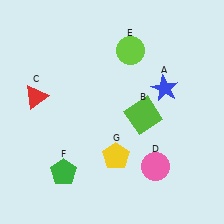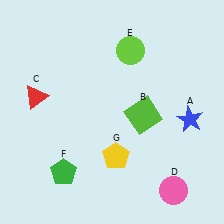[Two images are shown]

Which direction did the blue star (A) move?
The blue star (A) moved down.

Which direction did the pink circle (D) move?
The pink circle (D) moved down.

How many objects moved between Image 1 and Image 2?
2 objects moved between the two images.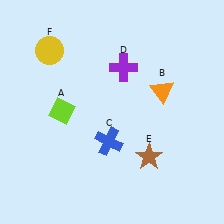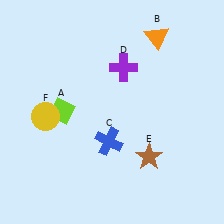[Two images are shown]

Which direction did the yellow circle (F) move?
The yellow circle (F) moved down.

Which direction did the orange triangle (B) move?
The orange triangle (B) moved up.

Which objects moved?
The objects that moved are: the orange triangle (B), the yellow circle (F).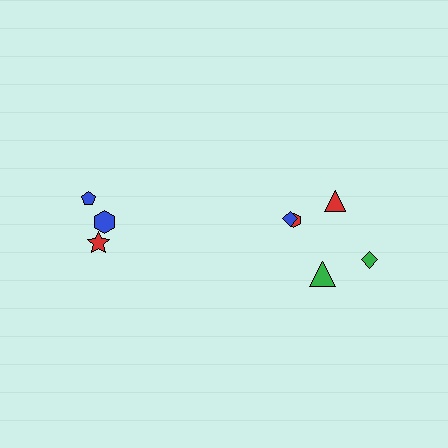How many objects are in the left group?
There are 3 objects.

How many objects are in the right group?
There are 5 objects.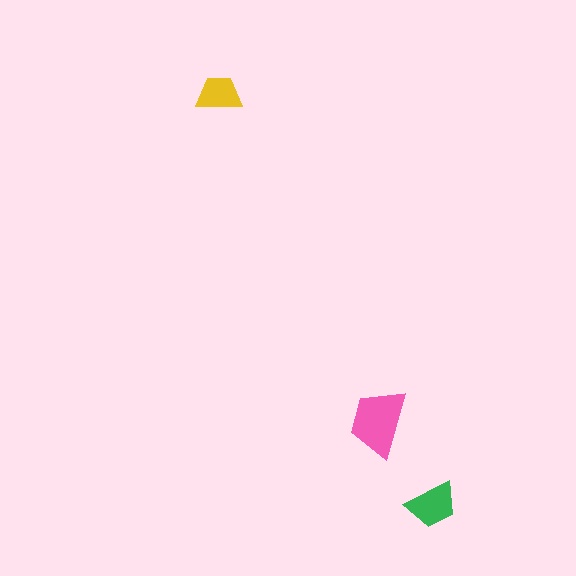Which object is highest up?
The yellow trapezoid is topmost.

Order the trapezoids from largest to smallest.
the pink one, the green one, the yellow one.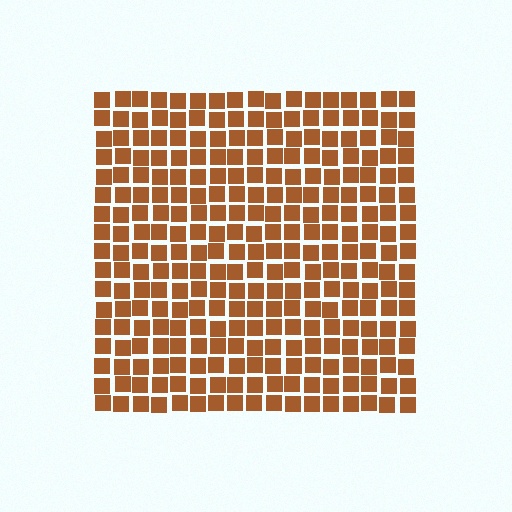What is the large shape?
The large shape is a square.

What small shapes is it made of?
It is made of small squares.